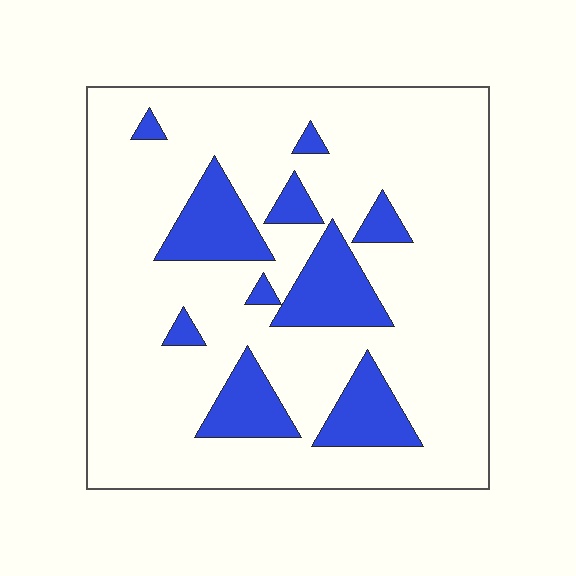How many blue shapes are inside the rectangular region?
10.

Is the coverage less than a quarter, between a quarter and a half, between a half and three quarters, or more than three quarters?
Less than a quarter.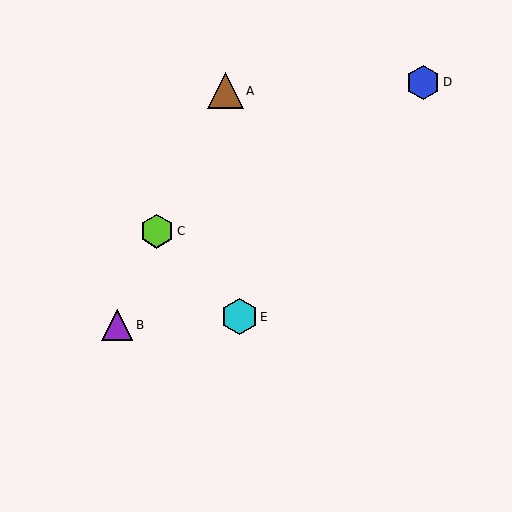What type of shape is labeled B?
Shape B is a purple triangle.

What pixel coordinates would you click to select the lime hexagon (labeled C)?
Click at (157, 231) to select the lime hexagon C.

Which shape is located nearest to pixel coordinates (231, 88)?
The brown triangle (labeled A) at (225, 91) is nearest to that location.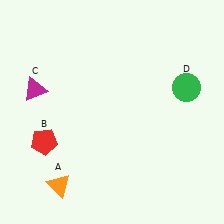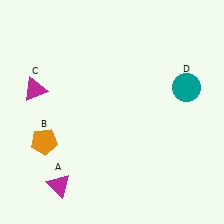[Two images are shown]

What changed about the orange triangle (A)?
In Image 1, A is orange. In Image 2, it changed to magenta.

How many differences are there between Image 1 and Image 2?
There are 3 differences between the two images.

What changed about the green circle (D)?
In Image 1, D is green. In Image 2, it changed to teal.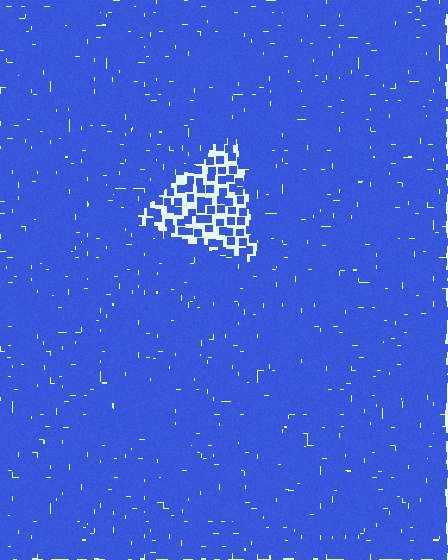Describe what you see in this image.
The image contains small blue elements arranged at two different densities. A triangle-shaped region is visible where the elements are less densely packed than the surrounding area.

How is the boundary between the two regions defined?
The boundary is defined by a change in element density (approximately 2.7x ratio). All elements are the same color, size, and shape.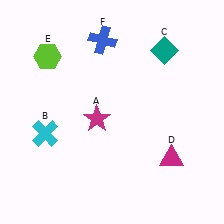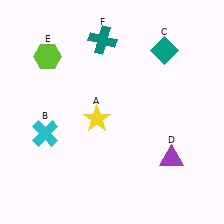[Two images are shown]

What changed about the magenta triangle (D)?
In Image 1, D is magenta. In Image 2, it changed to purple.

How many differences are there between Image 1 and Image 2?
There are 3 differences between the two images.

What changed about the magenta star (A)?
In Image 1, A is magenta. In Image 2, it changed to yellow.